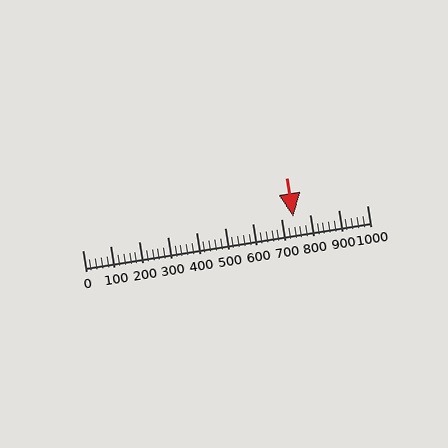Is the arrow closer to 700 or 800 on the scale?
The arrow is closer to 700.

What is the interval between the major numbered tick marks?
The major tick marks are spaced 100 units apart.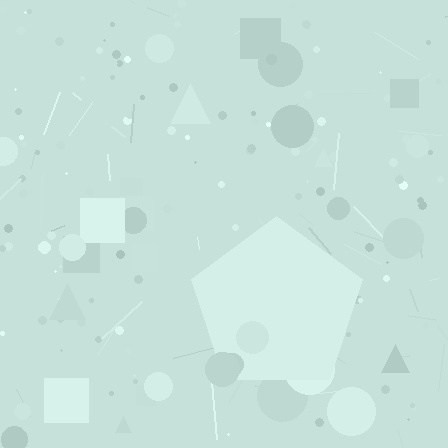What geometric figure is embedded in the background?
A pentagon is embedded in the background.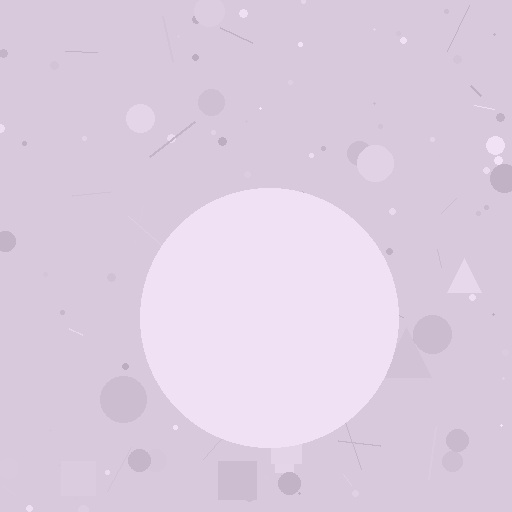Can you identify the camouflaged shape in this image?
The camouflaged shape is a circle.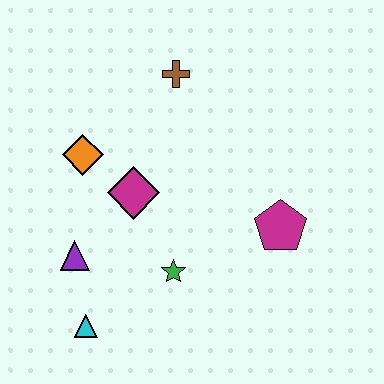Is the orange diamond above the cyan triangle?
Yes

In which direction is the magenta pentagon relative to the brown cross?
The magenta pentagon is below the brown cross.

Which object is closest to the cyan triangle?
The purple triangle is closest to the cyan triangle.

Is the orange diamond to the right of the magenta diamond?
No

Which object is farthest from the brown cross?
The cyan triangle is farthest from the brown cross.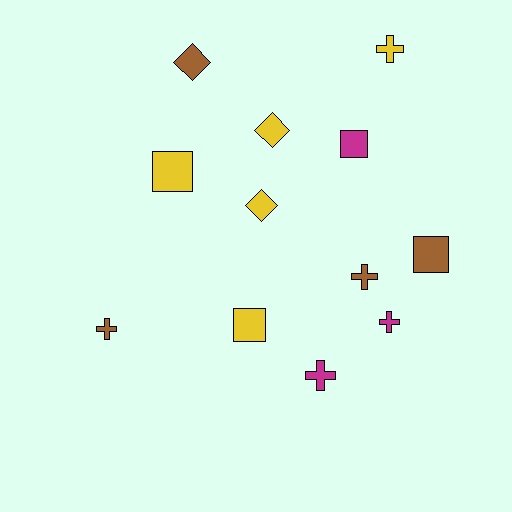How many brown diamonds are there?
There is 1 brown diamond.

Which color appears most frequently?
Yellow, with 5 objects.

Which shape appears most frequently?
Cross, with 5 objects.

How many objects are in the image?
There are 12 objects.